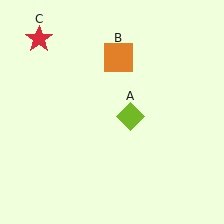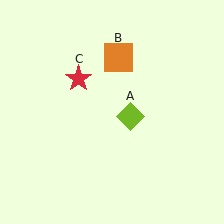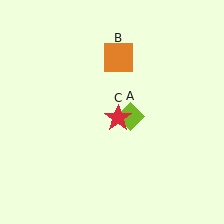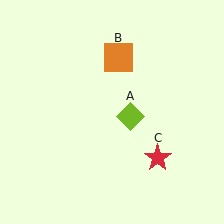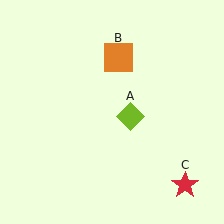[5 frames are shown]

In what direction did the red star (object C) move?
The red star (object C) moved down and to the right.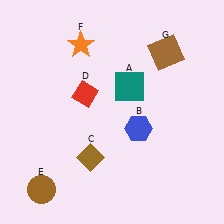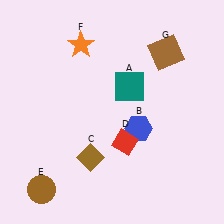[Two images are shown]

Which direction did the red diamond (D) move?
The red diamond (D) moved down.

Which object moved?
The red diamond (D) moved down.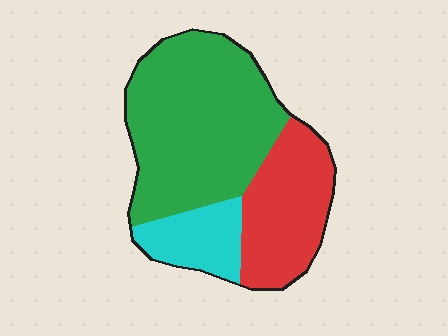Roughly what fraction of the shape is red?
Red covers roughly 30% of the shape.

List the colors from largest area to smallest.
From largest to smallest: green, red, cyan.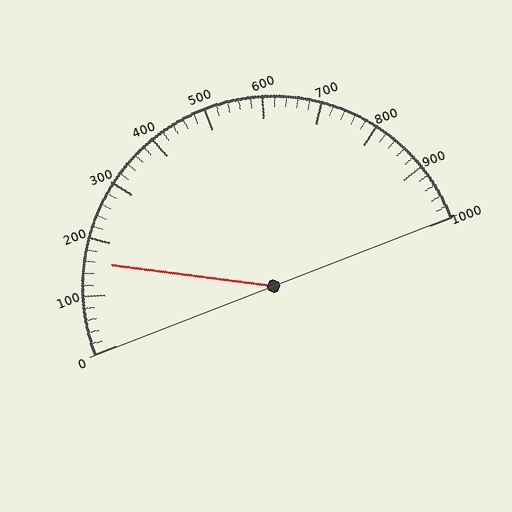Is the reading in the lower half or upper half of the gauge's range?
The reading is in the lower half of the range (0 to 1000).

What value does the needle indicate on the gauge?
The needle indicates approximately 160.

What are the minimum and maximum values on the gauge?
The gauge ranges from 0 to 1000.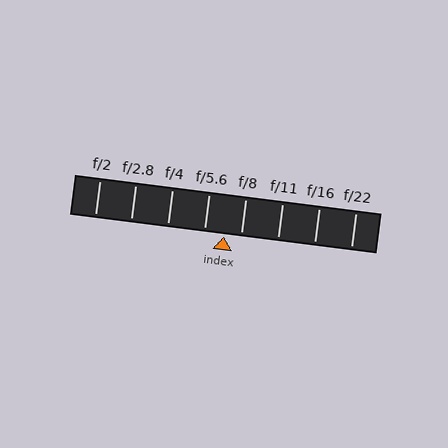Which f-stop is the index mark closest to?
The index mark is closest to f/8.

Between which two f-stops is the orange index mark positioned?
The index mark is between f/5.6 and f/8.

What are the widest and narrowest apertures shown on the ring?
The widest aperture shown is f/2 and the narrowest is f/22.